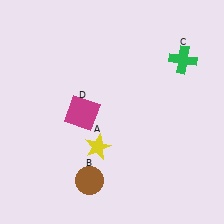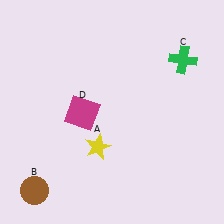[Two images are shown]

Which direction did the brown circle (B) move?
The brown circle (B) moved left.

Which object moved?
The brown circle (B) moved left.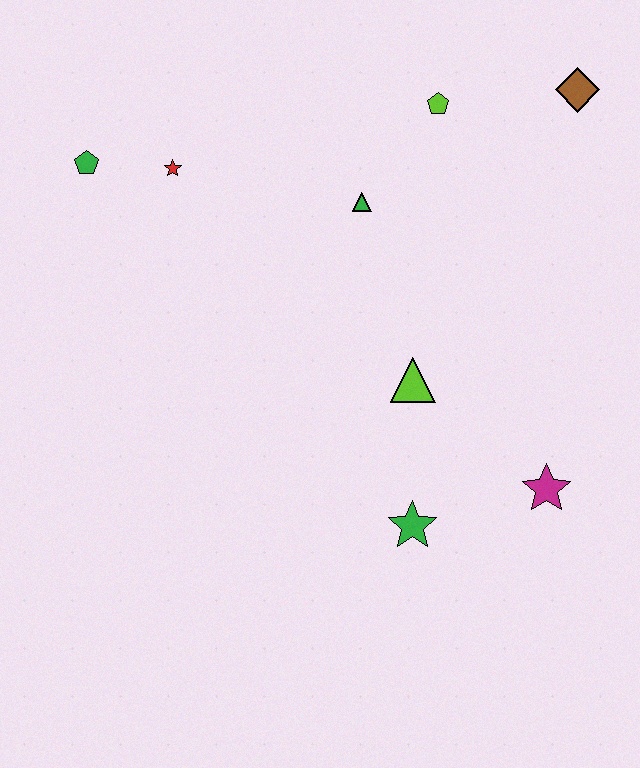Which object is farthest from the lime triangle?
The green pentagon is farthest from the lime triangle.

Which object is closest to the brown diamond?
The lime pentagon is closest to the brown diamond.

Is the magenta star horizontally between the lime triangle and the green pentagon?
No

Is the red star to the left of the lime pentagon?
Yes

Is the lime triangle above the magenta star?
Yes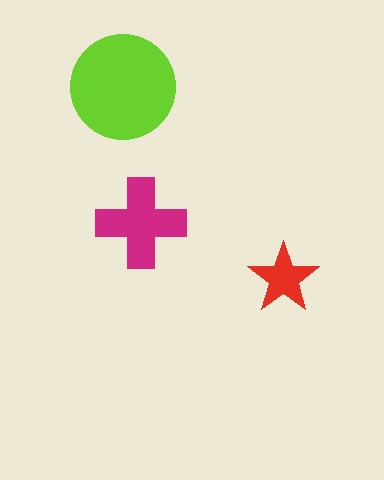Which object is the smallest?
The red star.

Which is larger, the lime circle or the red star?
The lime circle.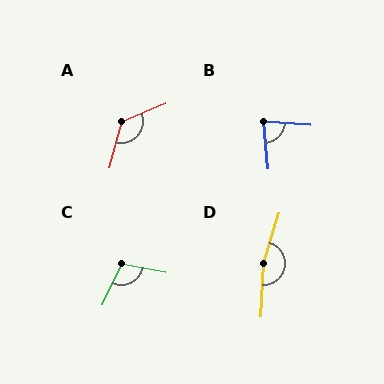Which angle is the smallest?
B, at approximately 80 degrees.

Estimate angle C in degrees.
Approximately 105 degrees.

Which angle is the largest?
D, at approximately 165 degrees.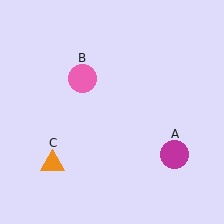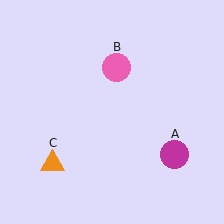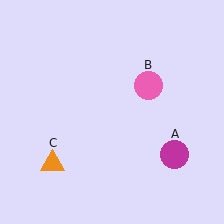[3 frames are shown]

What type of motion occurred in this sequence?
The pink circle (object B) rotated clockwise around the center of the scene.